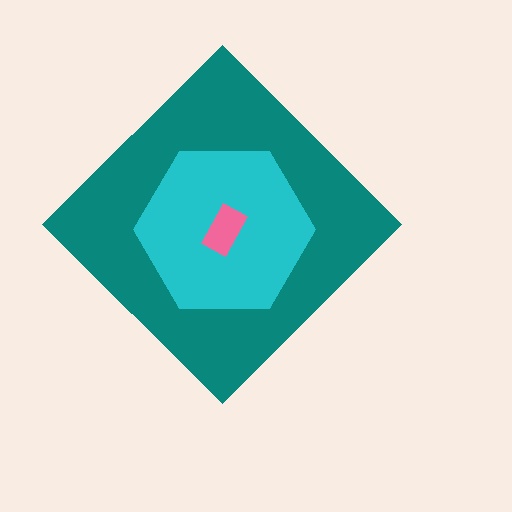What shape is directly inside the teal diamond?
The cyan hexagon.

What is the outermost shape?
The teal diamond.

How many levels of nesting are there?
3.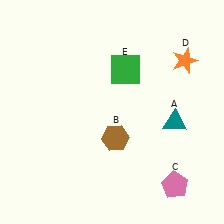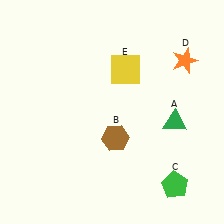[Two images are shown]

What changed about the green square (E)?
In Image 1, E is green. In Image 2, it changed to yellow.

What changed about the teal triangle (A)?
In Image 1, A is teal. In Image 2, it changed to green.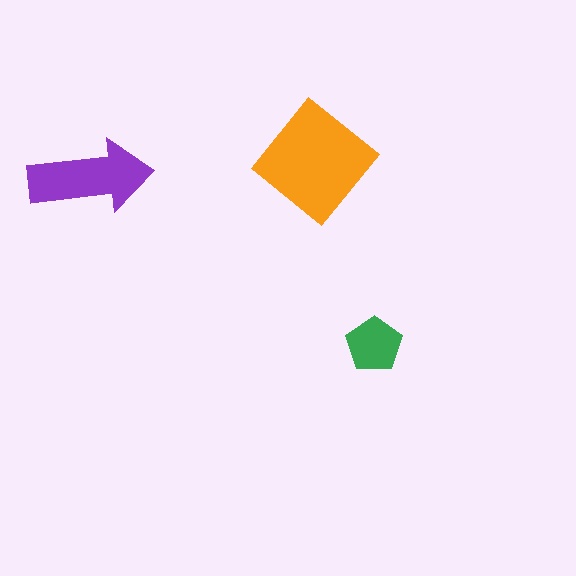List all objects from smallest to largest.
The green pentagon, the purple arrow, the orange diamond.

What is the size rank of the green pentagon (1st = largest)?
3rd.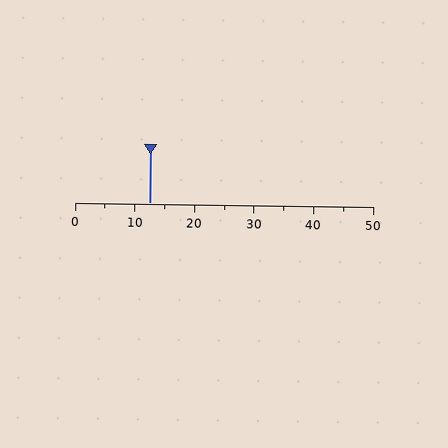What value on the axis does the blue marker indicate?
The marker indicates approximately 12.5.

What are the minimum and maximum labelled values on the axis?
The axis runs from 0 to 50.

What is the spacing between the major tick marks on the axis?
The major ticks are spaced 10 apart.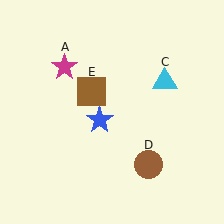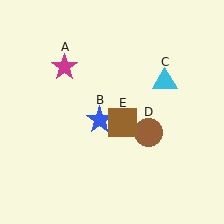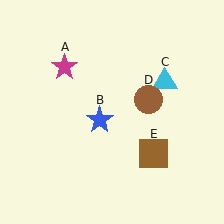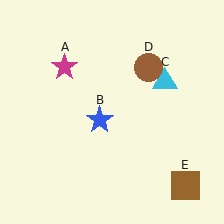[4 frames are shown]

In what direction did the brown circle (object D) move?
The brown circle (object D) moved up.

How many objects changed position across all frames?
2 objects changed position: brown circle (object D), brown square (object E).